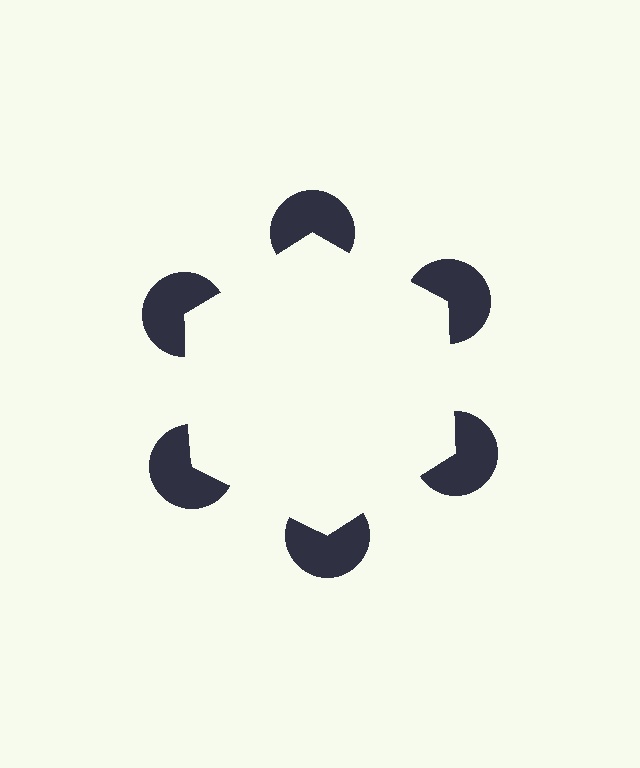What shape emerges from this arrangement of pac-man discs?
An illusory hexagon — its edges are inferred from the aligned wedge cuts in the pac-man discs, not physically drawn.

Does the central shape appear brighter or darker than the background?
It typically appears slightly brighter than the background, even though no actual brightness change is drawn.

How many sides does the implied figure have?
6 sides.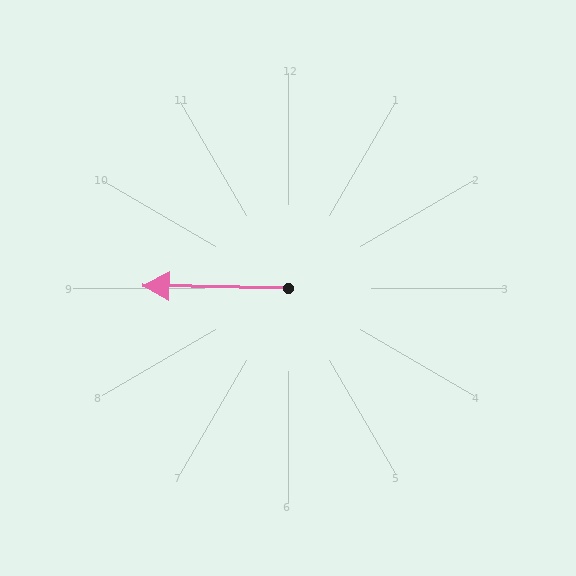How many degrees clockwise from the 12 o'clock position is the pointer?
Approximately 271 degrees.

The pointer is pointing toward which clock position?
Roughly 9 o'clock.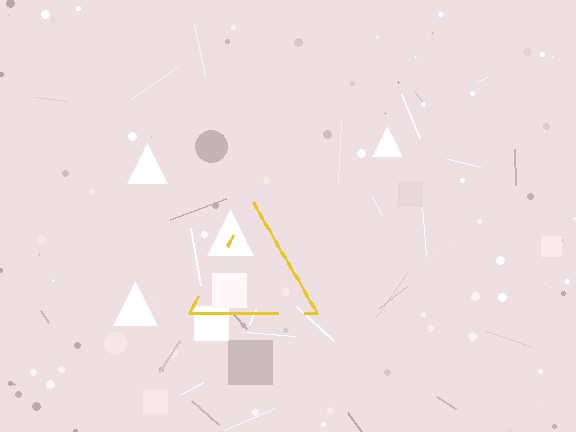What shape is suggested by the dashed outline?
The dashed outline suggests a triangle.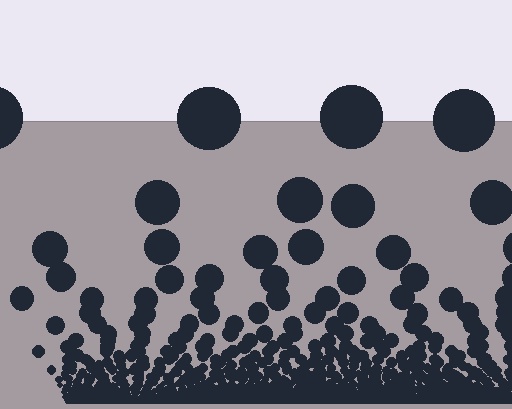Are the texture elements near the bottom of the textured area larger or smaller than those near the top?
Smaller. The gradient is inverted — elements near the bottom are smaller and denser.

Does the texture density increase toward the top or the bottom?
Density increases toward the bottom.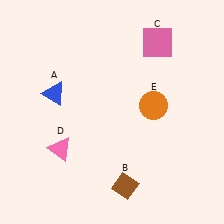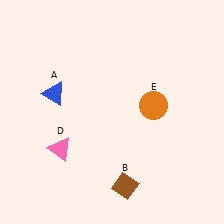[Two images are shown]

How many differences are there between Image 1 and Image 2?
There is 1 difference between the two images.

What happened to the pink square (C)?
The pink square (C) was removed in Image 2. It was in the top-right area of Image 1.